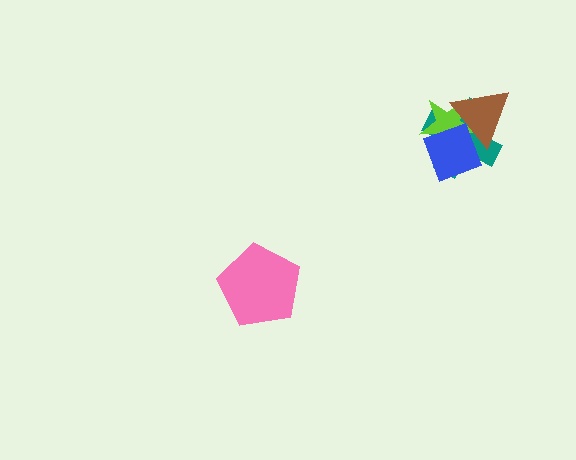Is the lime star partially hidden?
Yes, it is partially covered by another shape.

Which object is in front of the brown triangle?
The blue diamond is in front of the brown triangle.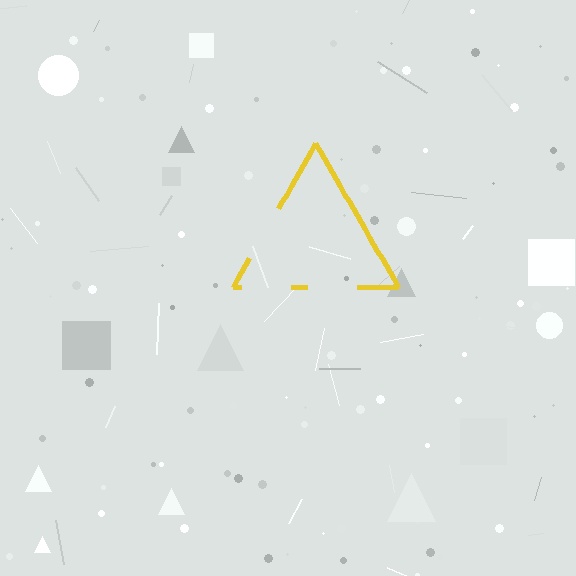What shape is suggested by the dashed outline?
The dashed outline suggests a triangle.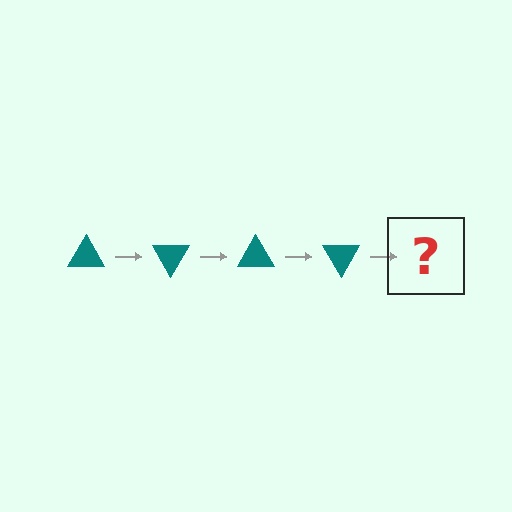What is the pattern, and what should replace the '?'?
The pattern is that the triangle rotates 60 degrees each step. The '?' should be a teal triangle rotated 240 degrees.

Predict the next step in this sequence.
The next step is a teal triangle rotated 240 degrees.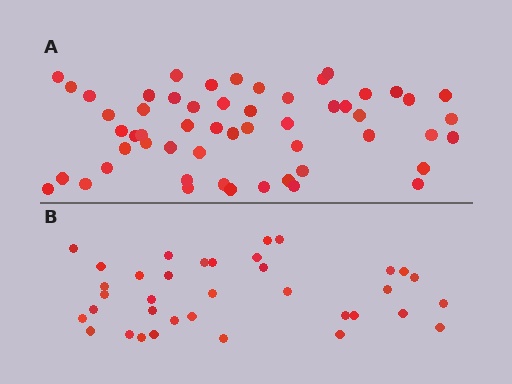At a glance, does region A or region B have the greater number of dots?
Region A (the top region) has more dots.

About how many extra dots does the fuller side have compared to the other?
Region A has approximately 20 more dots than region B.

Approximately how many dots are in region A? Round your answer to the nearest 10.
About 60 dots. (The exact count is 55, which rounds to 60.)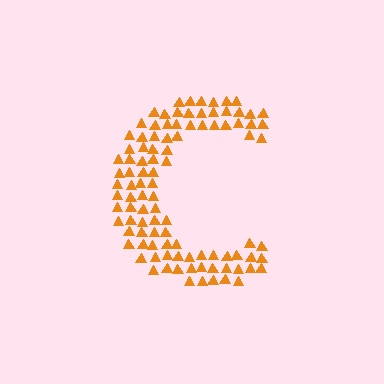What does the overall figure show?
The overall figure shows the letter C.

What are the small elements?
The small elements are triangles.